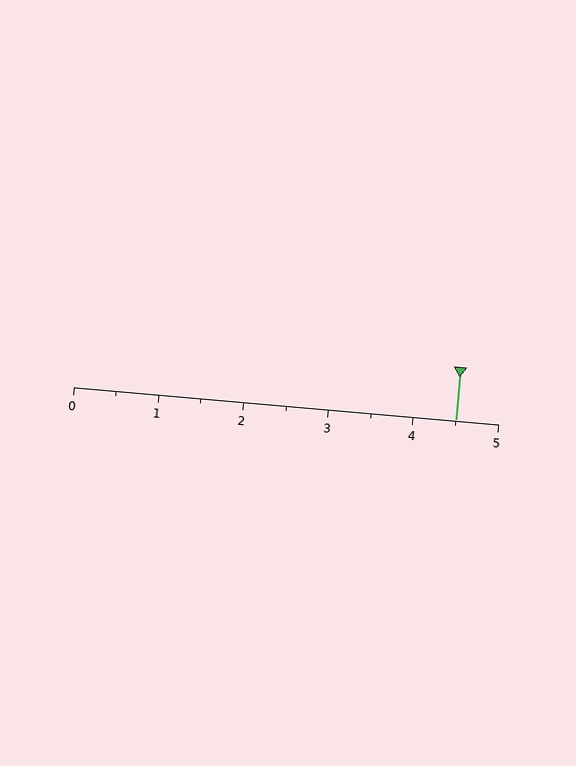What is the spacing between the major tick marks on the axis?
The major ticks are spaced 1 apart.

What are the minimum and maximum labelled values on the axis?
The axis runs from 0 to 5.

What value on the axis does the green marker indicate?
The marker indicates approximately 4.5.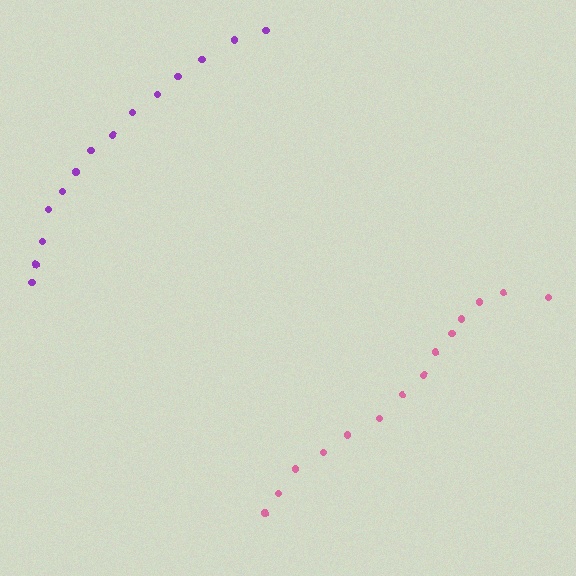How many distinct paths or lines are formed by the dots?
There are 2 distinct paths.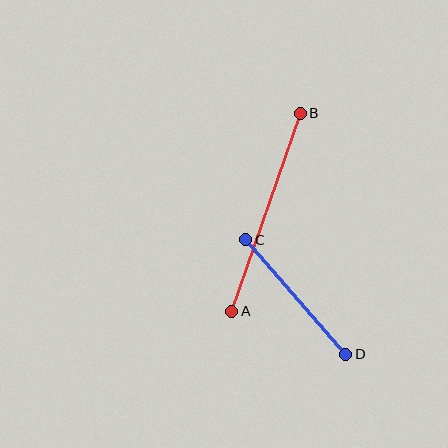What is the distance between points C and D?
The distance is approximately 152 pixels.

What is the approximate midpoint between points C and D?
The midpoint is at approximately (296, 297) pixels.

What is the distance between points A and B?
The distance is approximately 209 pixels.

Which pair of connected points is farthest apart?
Points A and B are farthest apart.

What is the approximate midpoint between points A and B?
The midpoint is at approximately (266, 212) pixels.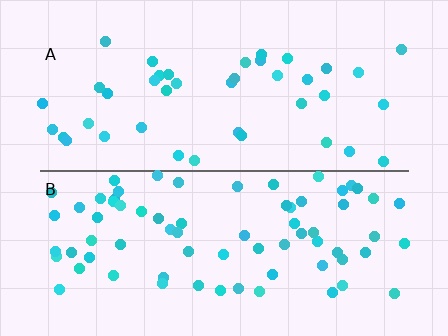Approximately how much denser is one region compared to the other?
Approximately 1.8× — region B over region A.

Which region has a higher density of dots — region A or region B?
B (the bottom).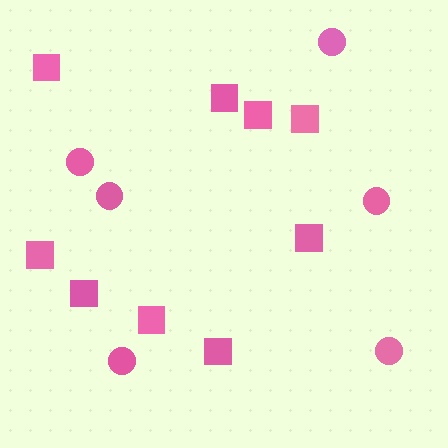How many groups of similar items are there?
There are 2 groups: one group of squares (9) and one group of circles (6).